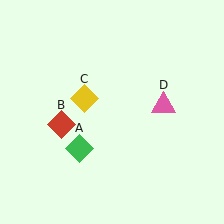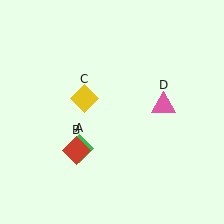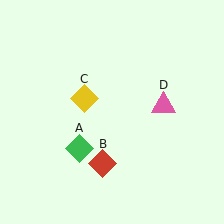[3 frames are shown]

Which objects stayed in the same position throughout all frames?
Green diamond (object A) and yellow diamond (object C) and pink triangle (object D) remained stationary.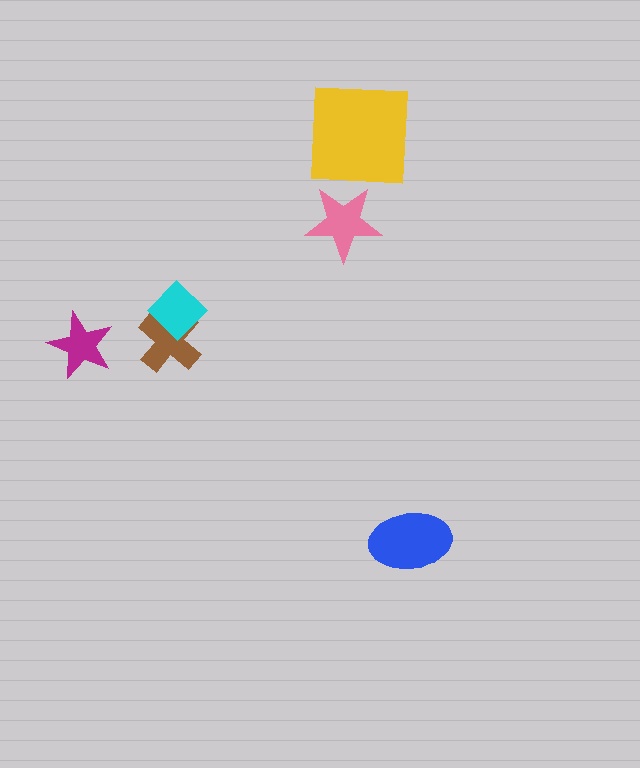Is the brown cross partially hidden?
Yes, it is partially covered by another shape.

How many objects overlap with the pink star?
0 objects overlap with the pink star.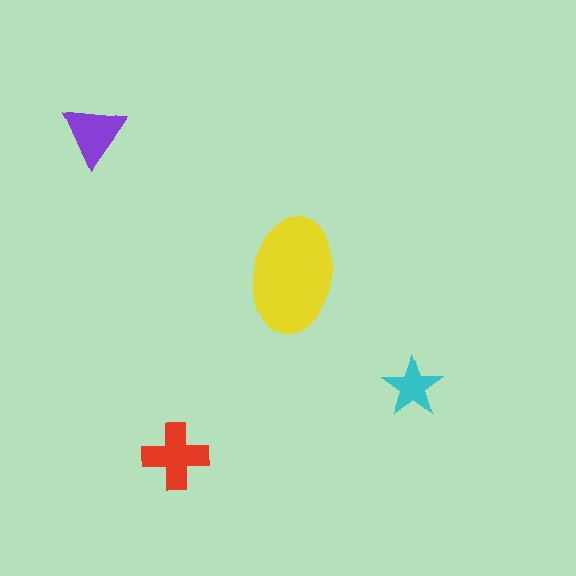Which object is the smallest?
The cyan star.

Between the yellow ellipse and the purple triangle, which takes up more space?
The yellow ellipse.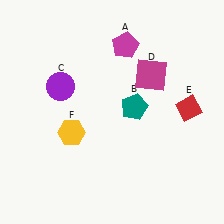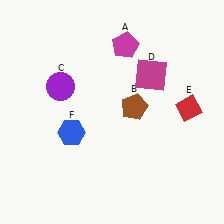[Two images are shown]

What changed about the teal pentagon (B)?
In Image 1, B is teal. In Image 2, it changed to brown.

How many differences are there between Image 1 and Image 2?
There are 2 differences between the two images.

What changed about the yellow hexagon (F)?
In Image 1, F is yellow. In Image 2, it changed to blue.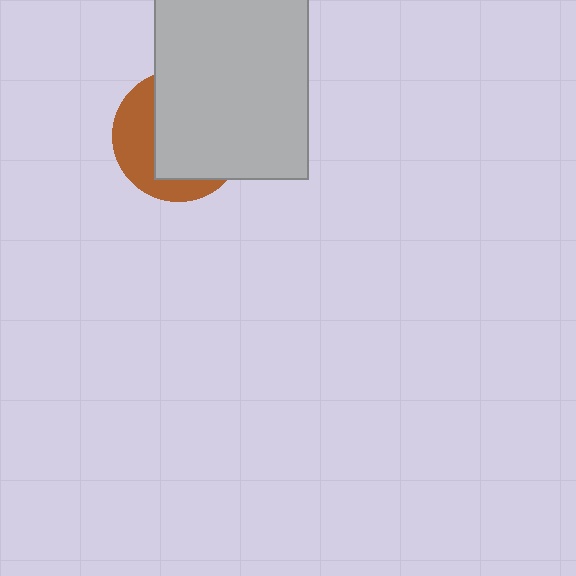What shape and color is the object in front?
The object in front is a light gray rectangle.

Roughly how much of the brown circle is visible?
A small part of it is visible (roughly 36%).